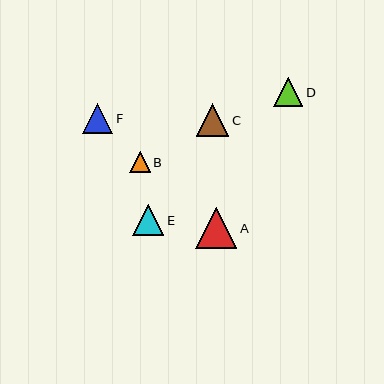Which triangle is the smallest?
Triangle B is the smallest with a size of approximately 21 pixels.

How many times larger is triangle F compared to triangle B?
Triangle F is approximately 1.5 times the size of triangle B.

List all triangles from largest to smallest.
From largest to smallest: A, C, E, F, D, B.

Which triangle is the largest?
Triangle A is the largest with a size of approximately 42 pixels.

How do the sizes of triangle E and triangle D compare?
Triangle E and triangle D are approximately the same size.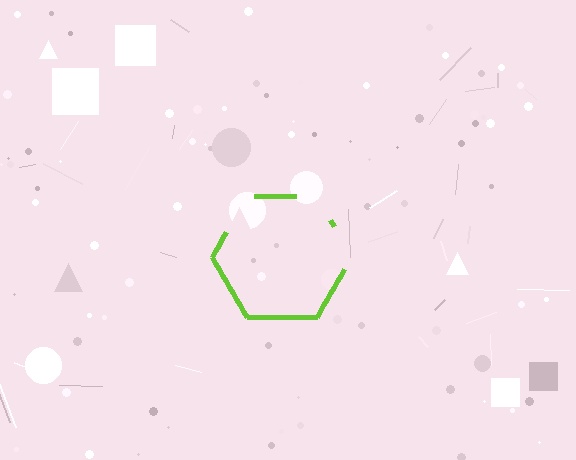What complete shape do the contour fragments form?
The contour fragments form a hexagon.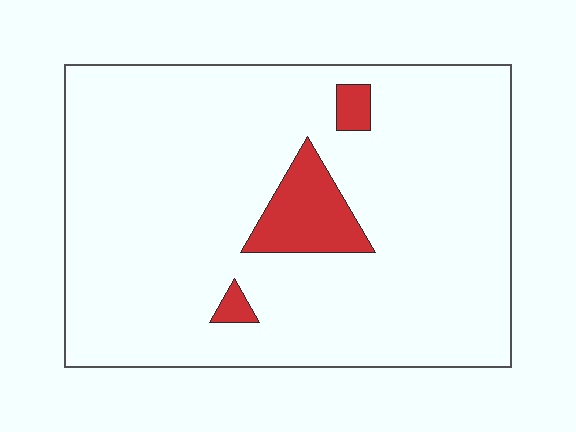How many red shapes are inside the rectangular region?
3.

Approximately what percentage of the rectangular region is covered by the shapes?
Approximately 10%.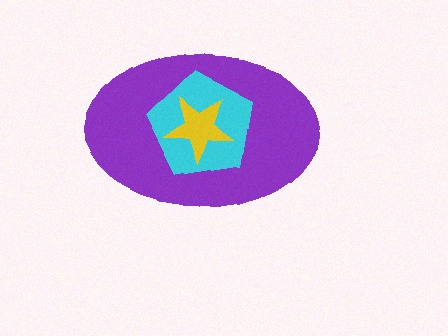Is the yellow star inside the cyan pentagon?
Yes.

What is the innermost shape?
The yellow star.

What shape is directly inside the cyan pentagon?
The yellow star.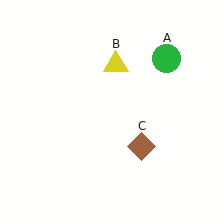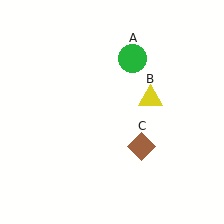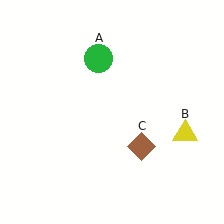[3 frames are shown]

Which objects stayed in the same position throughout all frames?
Brown diamond (object C) remained stationary.